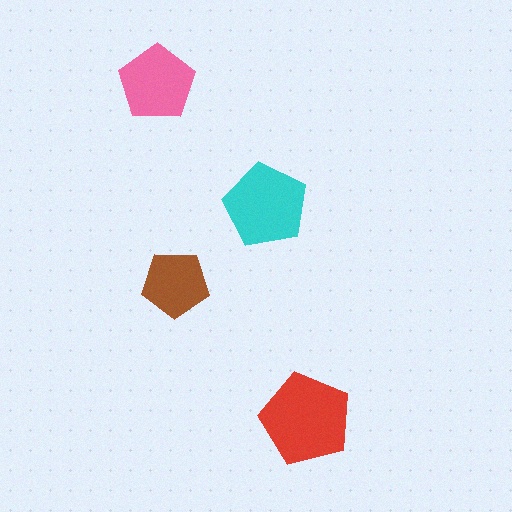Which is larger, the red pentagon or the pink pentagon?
The red one.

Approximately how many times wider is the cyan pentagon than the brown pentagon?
About 1.5 times wider.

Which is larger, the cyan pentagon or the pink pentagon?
The cyan one.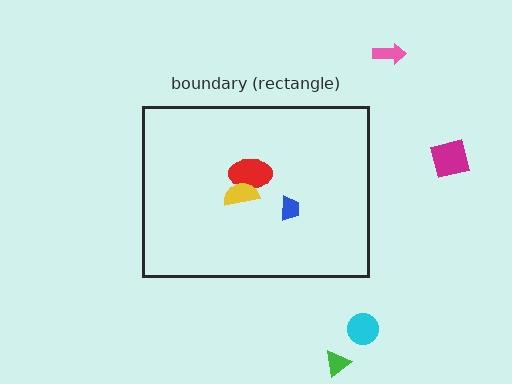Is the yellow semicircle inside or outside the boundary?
Inside.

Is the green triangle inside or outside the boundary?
Outside.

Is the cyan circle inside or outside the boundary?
Outside.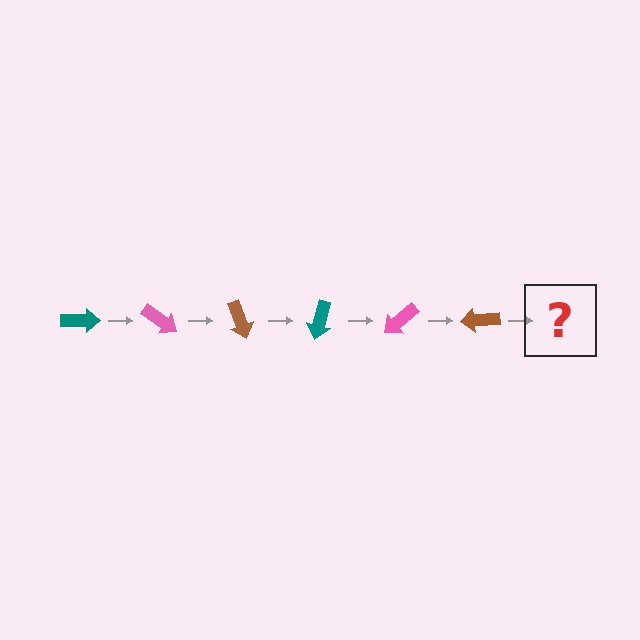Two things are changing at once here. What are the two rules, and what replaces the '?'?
The two rules are that it rotates 35 degrees each step and the color cycles through teal, pink, and brown. The '?' should be a teal arrow, rotated 210 degrees from the start.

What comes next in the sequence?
The next element should be a teal arrow, rotated 210 degrees from the start.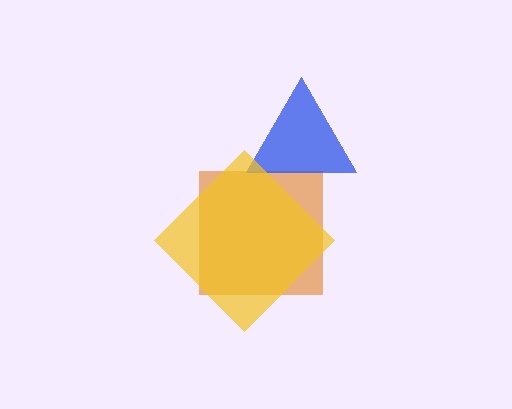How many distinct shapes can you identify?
There are 3 distinct shapes: an orange square, a blue triangle, a yellow diamond.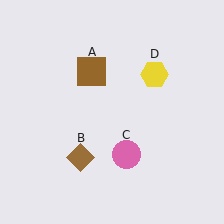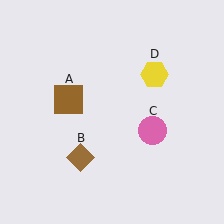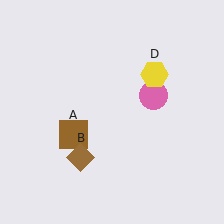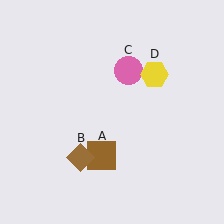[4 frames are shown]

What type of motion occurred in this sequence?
The brown square (object A), pink circle (object C) rotated counterclockwise around the center of the scene.